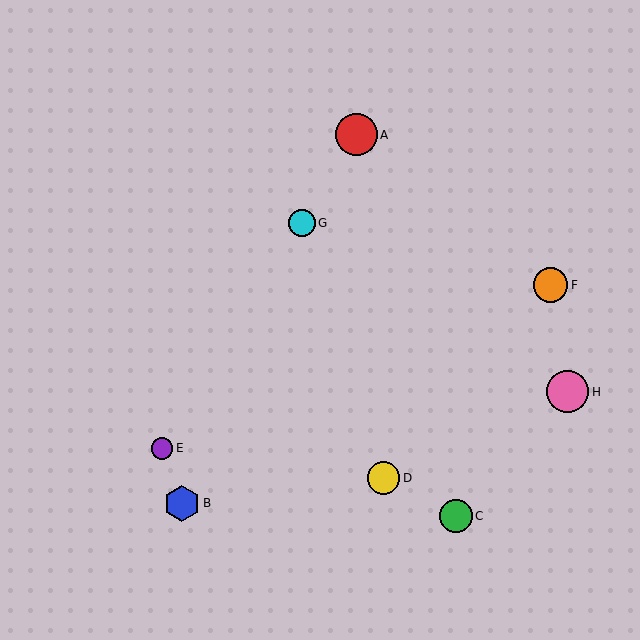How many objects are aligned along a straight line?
3 objects (A, E, G) are aligned along a straight line.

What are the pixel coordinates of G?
Object G is at (302, 223).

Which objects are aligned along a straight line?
Objects A, E, G are aligned along a straight line.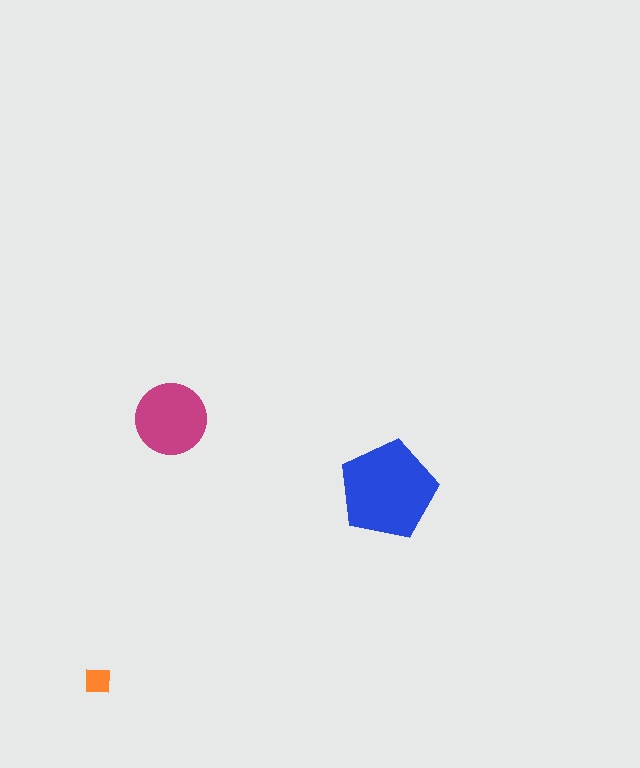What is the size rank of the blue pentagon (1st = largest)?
1st.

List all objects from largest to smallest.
The blue pentagon, the magenta circle, the orange square.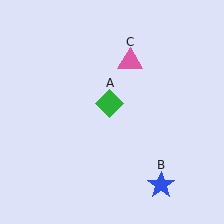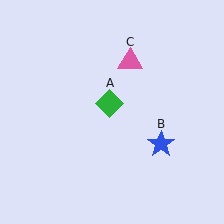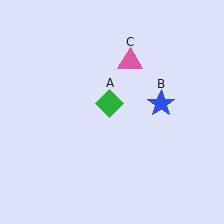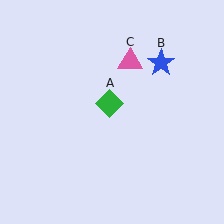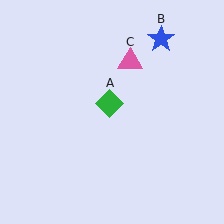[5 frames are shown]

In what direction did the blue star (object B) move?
The blue star (object B) moved up.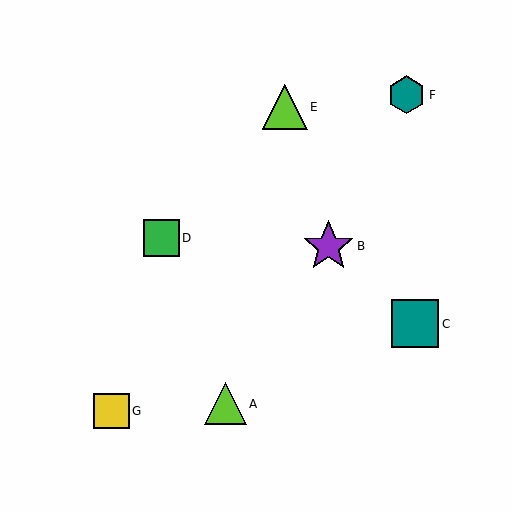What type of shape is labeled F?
Shape F is a teal hexagon.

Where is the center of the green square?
The center of the green square is at (161, 238).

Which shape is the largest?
The purple star (labeled B) is the largest.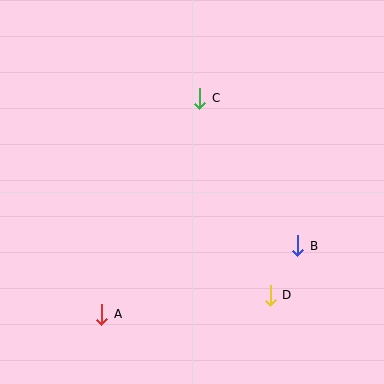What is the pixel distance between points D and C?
The distance between D and C is 209 pixels.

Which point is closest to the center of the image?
Point C at (200, 98) is closest to the center.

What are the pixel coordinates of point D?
Point D is at (270, 295).